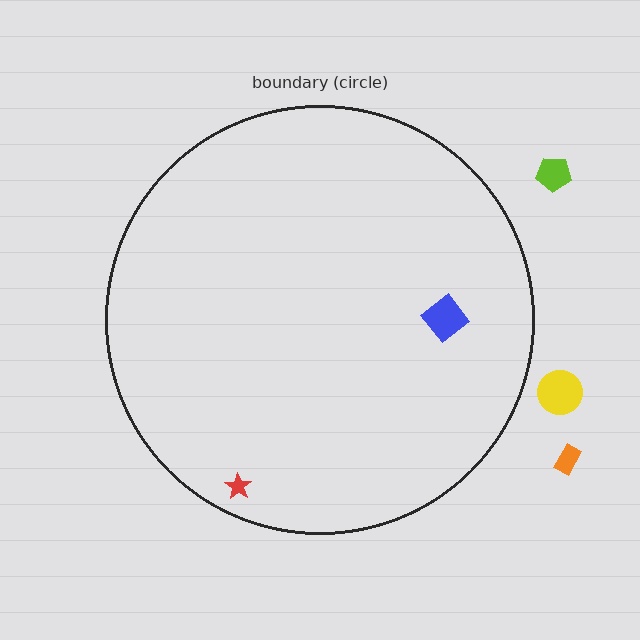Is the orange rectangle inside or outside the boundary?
Outside.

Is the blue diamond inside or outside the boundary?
Inside.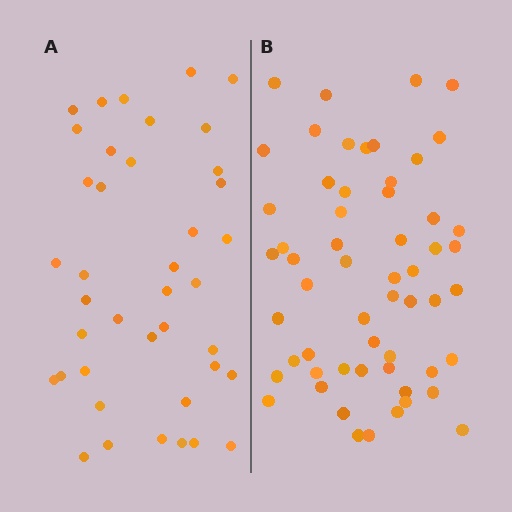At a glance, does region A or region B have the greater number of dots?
Region B (the right region) has more dots.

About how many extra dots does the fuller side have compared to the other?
Region B has approximately 15 more dots than region A.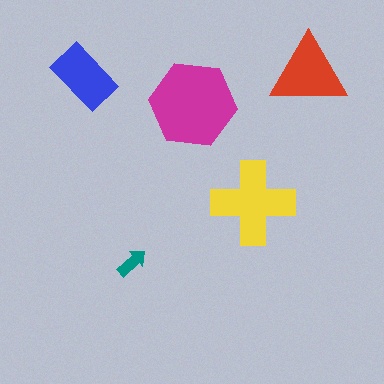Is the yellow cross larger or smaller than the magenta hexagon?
Smaller.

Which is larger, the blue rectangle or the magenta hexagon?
The magenta hexagon.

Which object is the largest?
The magenta hexagon.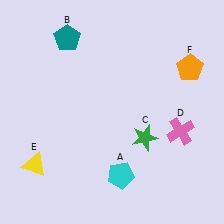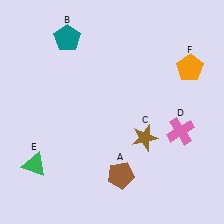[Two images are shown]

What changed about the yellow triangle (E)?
In Image 1, E is yellow. In Image 2, it changed to green.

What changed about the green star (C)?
In Image 1, C is green. In Image 2, it changed to brown.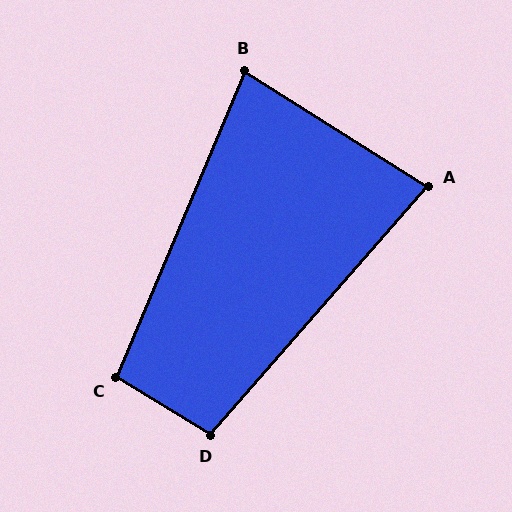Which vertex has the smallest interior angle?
B, at approximately 81 degrees.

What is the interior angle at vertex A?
Approximately 81 degrees (acute).